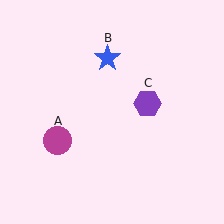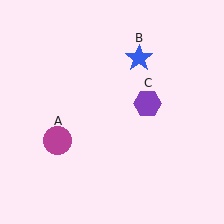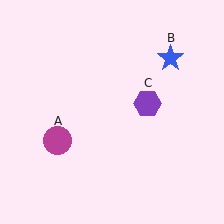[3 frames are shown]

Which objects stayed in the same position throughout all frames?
Magenta circle (object A) and purple hexagon (object C) remained stationary.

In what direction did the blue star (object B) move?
The blue star (object B) moved right.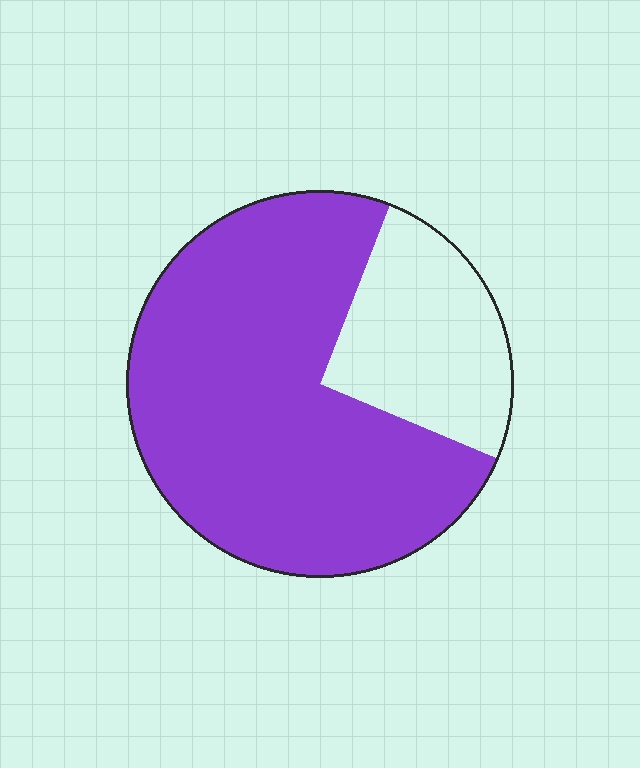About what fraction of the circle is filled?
About three quarters (3/4).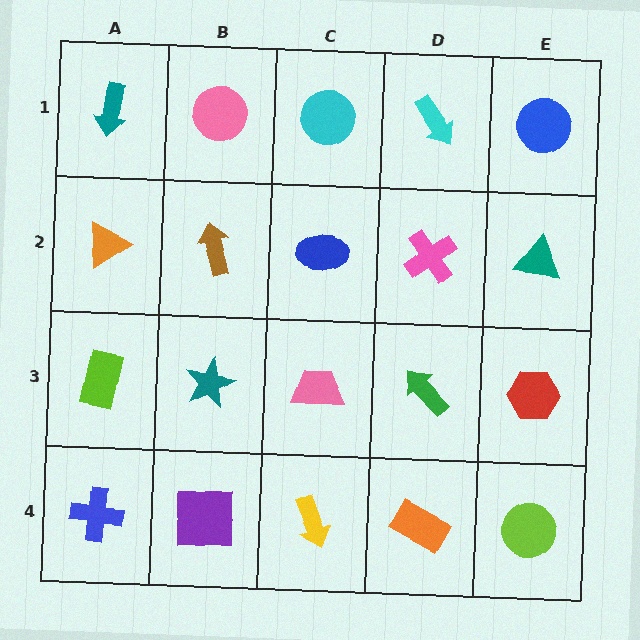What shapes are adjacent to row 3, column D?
A pink cross (row 2, column D), an orange rectangle (row 4, column D), a pink trapezoid (row 3, column C), a red hexagon (row 3, column E).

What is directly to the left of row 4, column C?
A purple square.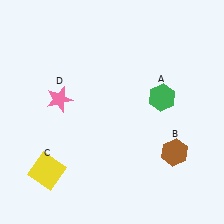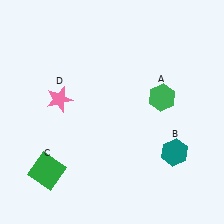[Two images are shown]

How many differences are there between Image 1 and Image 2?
There are 2 differences between the two images.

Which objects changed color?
B changed from brown to teal. C changed from yellow to green.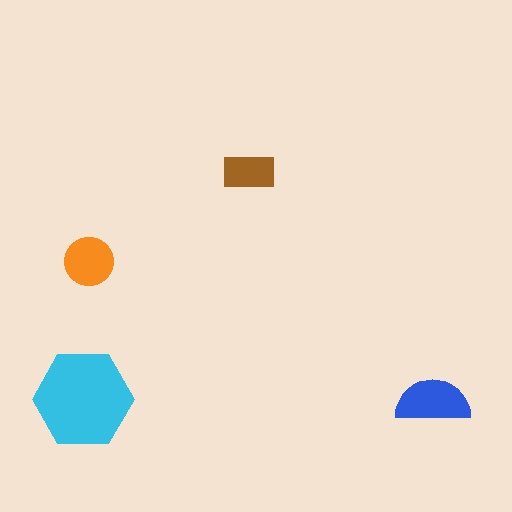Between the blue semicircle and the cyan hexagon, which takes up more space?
The cyan hexagon.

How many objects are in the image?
There are 4 objects in the image.